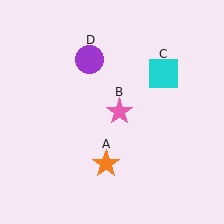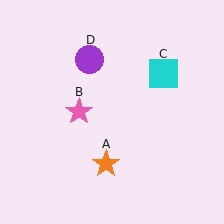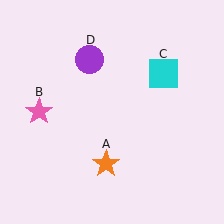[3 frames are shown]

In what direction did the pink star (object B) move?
The pink star (object B) moved left.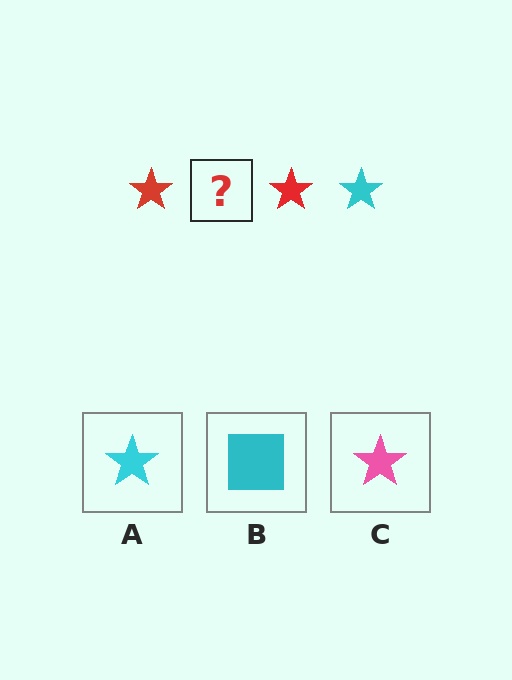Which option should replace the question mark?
Option A.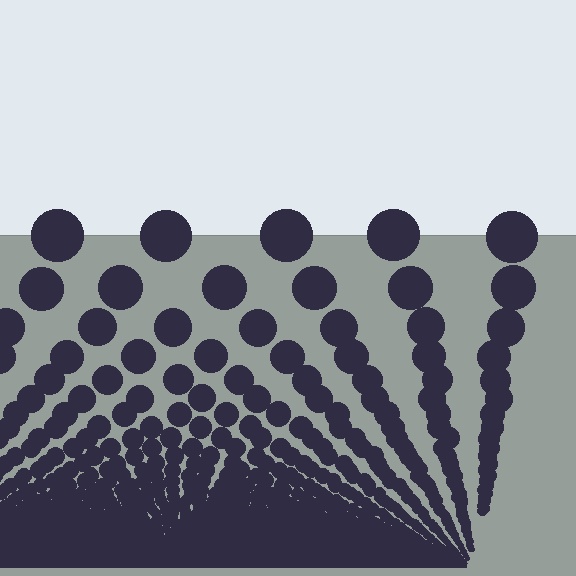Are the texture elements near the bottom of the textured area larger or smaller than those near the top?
Smaller. The gradient is inverted — elements near the bottom are smaller and denser.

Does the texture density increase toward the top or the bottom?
Density increases toward the bottom.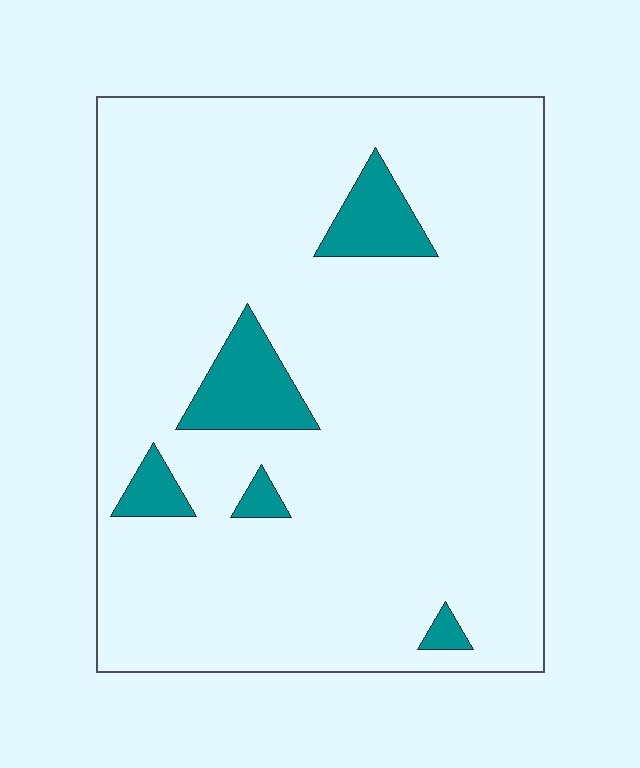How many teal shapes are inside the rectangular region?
5.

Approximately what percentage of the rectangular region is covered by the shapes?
Approximately 10%.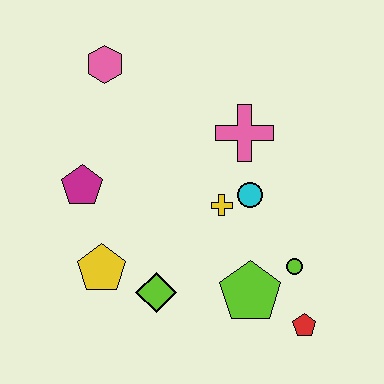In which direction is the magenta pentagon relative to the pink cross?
The magenta pentagon is to the left of the pink cross.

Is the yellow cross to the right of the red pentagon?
No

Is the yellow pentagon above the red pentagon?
Yes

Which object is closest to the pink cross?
The cyan circle is closest to the pink cross.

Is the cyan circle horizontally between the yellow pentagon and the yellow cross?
No